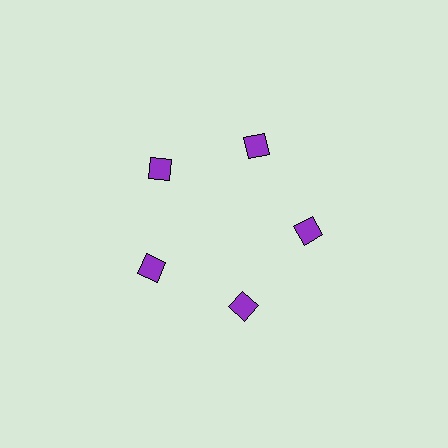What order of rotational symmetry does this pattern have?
This pattern has 5-fold rotational symmetry.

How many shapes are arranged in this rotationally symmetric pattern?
There are 5 shapes, arranged in 5 groups of 1.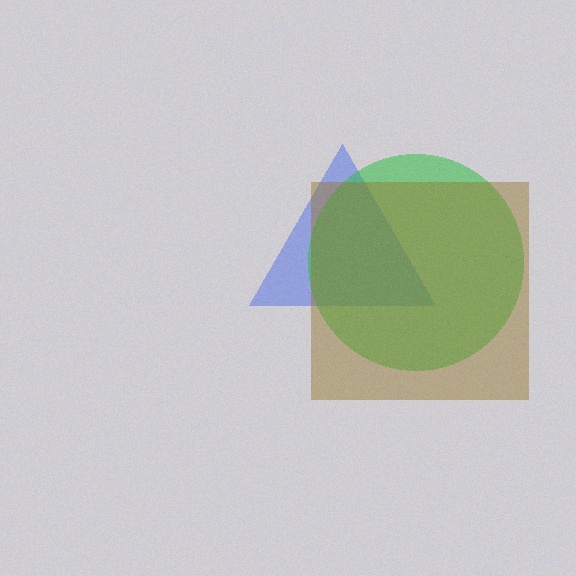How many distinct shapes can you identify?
There are 3 distinct shapes: a blue triangle, a green circle, a brown square.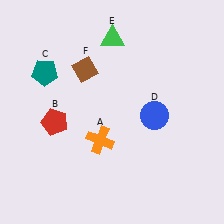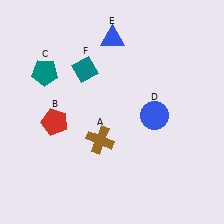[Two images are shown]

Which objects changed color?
A changed from orange to brown. E changed from green to blue. F changed from brown to teal.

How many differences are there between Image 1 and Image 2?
There are 3 differences between the two images.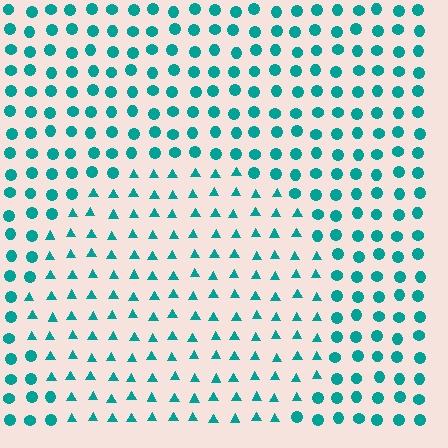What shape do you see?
I see a circle.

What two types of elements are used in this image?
The image uses triangles inside the circle region and circles outside it.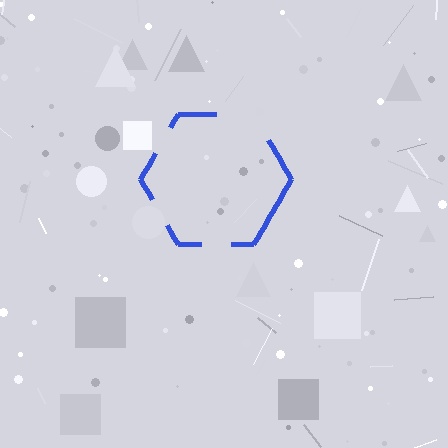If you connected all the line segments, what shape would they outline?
They would outline a hexagon.